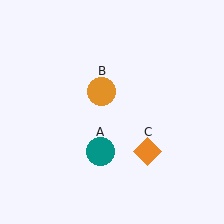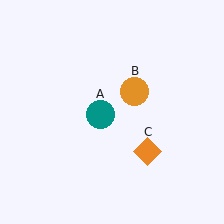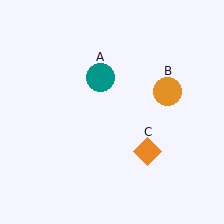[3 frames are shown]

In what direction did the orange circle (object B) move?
The orange circle (object B) moved right.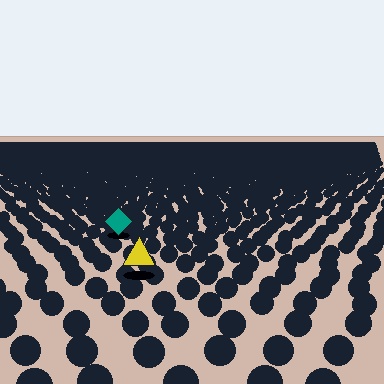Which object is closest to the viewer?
The yellow triangle is closest. The texture marks near it are larger and more spread out.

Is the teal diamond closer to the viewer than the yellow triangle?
No. The yellow triangle is closer — you can tell from the texture gradient: the ground texture is coarser near it.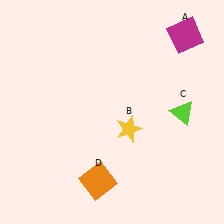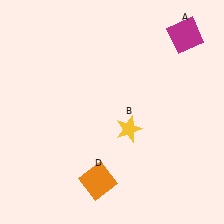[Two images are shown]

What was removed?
The lime triangle (C) was removed in Image 2.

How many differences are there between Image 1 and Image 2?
There is 1 difference between the two images.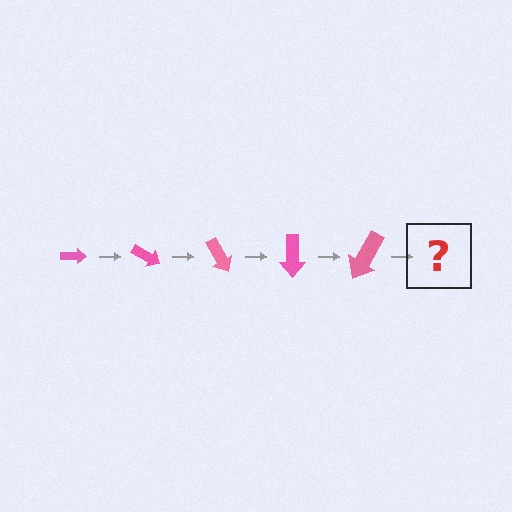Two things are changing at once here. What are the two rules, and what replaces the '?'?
The two rules are that the arrow grows larger each step and it rotates 30 degrees each step. The '?' should be an arrow, larger than the previous one and rotated 150 degrees from the start.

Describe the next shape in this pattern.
It should be an arrow, larger than the previous one and rotated 150 degrees from the start.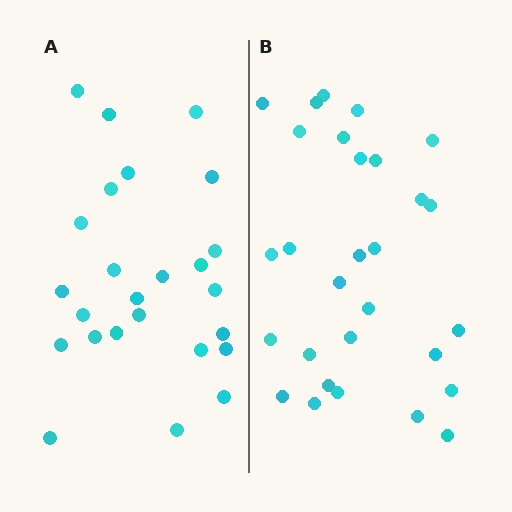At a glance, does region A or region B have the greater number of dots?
Region B (the right region) has more dots.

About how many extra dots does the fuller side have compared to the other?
Region B has about 4 more dots than region A.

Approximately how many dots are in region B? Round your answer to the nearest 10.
About 30 dots. (The exact count is 29, which rounds to 30.)